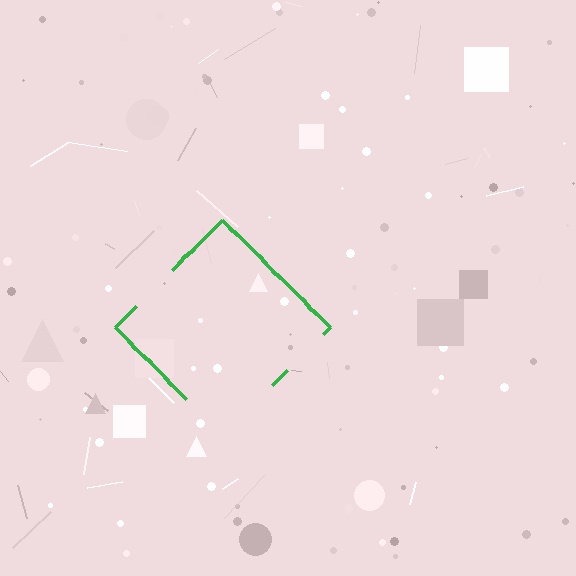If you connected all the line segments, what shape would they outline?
They would outline a diamond.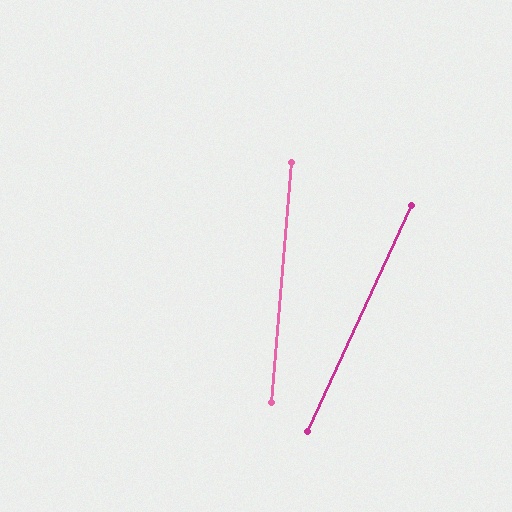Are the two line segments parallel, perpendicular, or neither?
Neither parallel nor perpendicular — they differ by about 20°.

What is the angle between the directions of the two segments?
Approximately 20 degrees.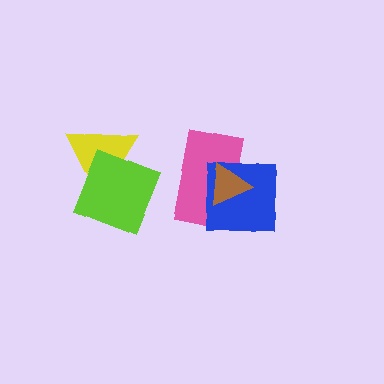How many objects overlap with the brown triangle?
2 objects overlap with the brown triangle.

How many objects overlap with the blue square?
2 objects overlap with the blue square.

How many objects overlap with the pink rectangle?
2 objects overlap with the pink rectangle.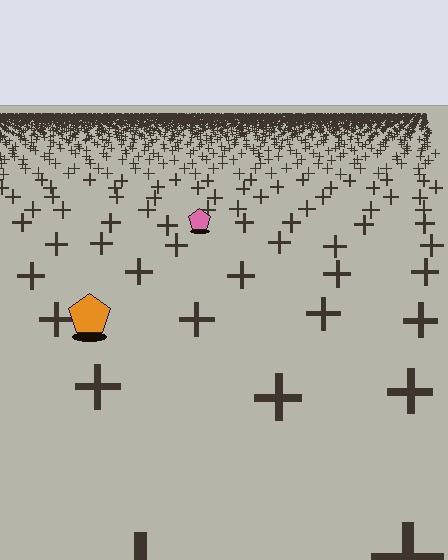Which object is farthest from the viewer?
The pink pentagon is farthest from the viewer. It appears smaller and the ground texture around it is denser.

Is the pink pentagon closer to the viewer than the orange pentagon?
No. The orange pentagon is closer — you can tell from the texture gradient: the ground texture is coarser near it.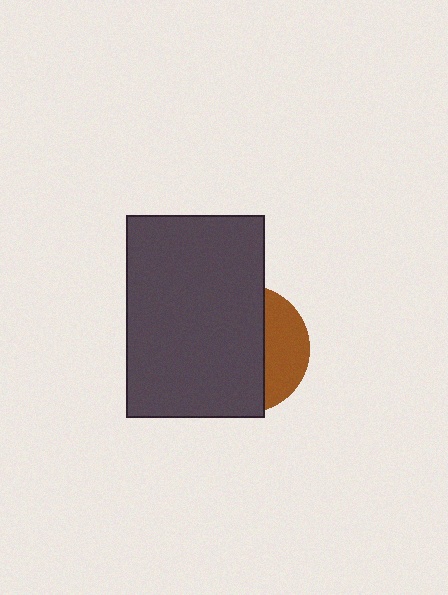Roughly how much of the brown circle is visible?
A small part of it is visible (roughly 31%).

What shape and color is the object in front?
The object in front is a dark gray rectangle.